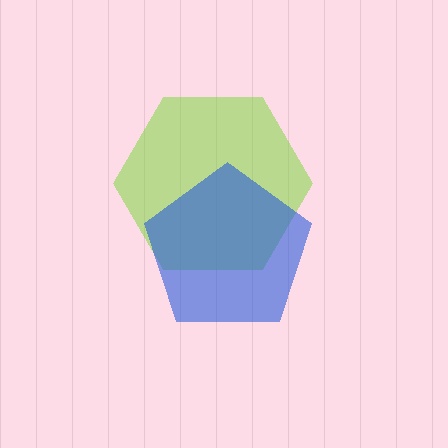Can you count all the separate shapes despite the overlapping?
Yes, there are 2 separate shapes.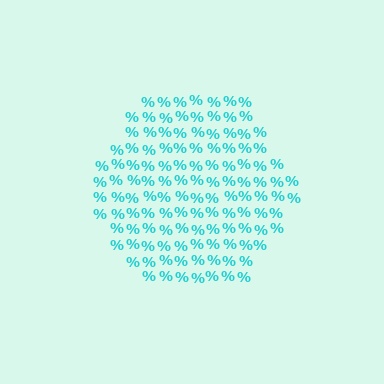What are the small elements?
The small elements are percent signs.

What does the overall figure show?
The overall figure shows a hexagon.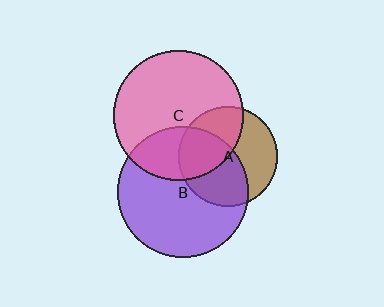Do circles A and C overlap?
Yes.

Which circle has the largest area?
Circle B (purple).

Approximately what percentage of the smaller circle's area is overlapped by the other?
Approximately 40%.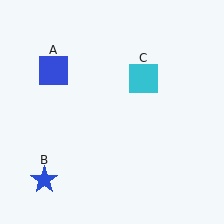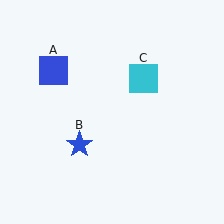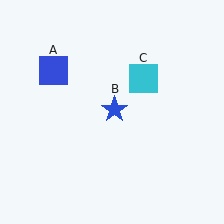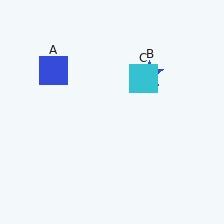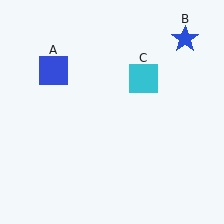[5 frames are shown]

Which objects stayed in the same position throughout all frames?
Blue square (object A) and cyan square (object C) remained stationary.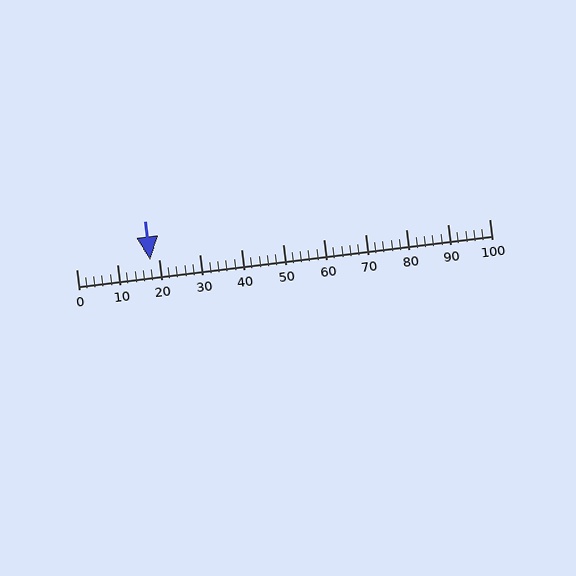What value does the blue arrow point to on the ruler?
The blue arrow points to approximately 18.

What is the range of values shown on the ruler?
The ruler shows values from 0 to 100.